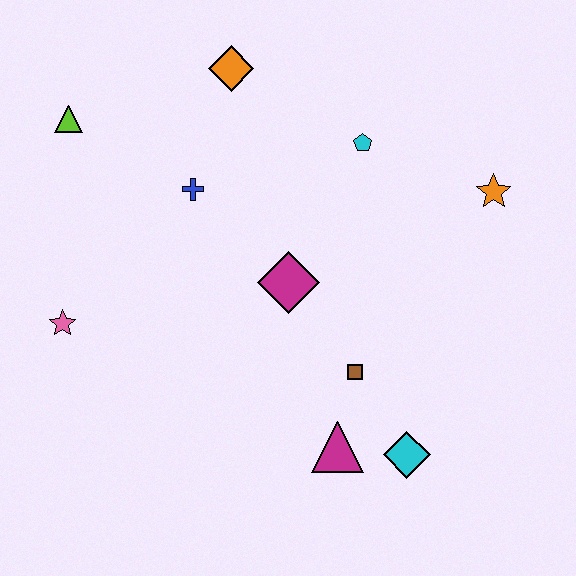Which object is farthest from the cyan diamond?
The lime triangle is farthest from the cyan diamond.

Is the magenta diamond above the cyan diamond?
Yes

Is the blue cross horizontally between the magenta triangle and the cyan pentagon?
No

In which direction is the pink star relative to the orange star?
The pink star is to the left of the orange star.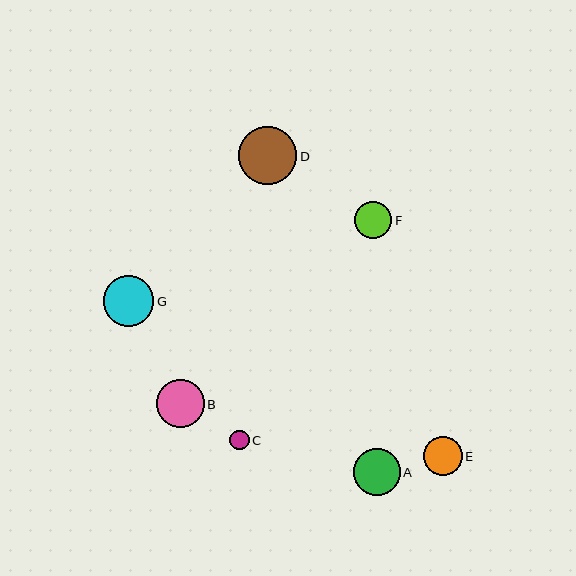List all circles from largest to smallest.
From largest to smallest: D, G, B, A, E, F, C.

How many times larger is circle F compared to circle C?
Circle F is approximately 1.9 times the size of circle C.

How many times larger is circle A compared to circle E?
Circle A is approximately 1.2 times the size of circle E.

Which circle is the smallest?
Circle C is the smallest with a size of approximately 19 pixels.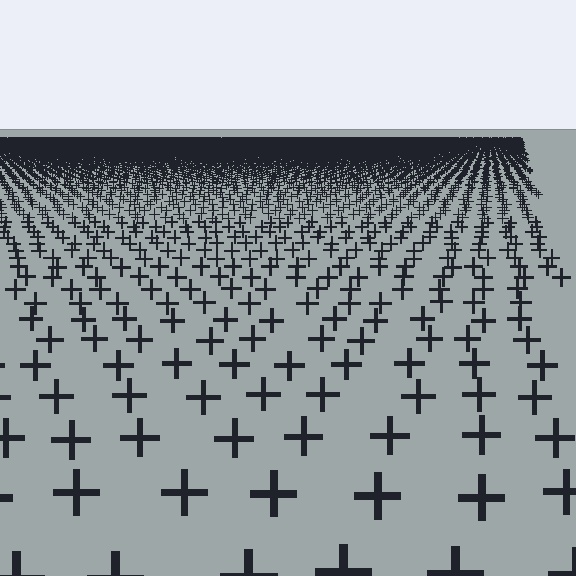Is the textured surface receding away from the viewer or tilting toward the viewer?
The surface is receding away from the viewer. Texture elements get smaller and denser toward the top.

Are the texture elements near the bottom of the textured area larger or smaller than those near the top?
Larger. Near the bottom, elements are closer to the viewer and appear at a bigger on-screen size.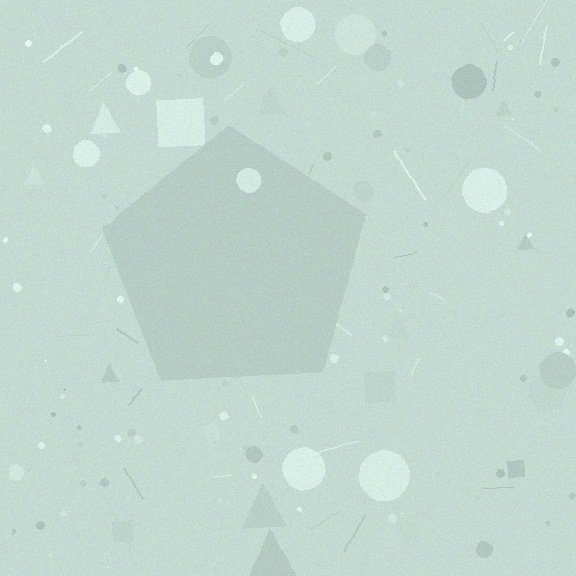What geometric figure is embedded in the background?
A pentagon is embedded in the background.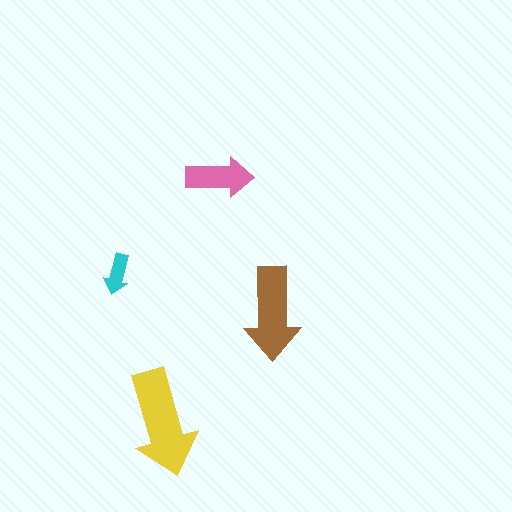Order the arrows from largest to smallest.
the yellow one, the brown one, the pink one, the cyan one.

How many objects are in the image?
There are 4 objects in the image.